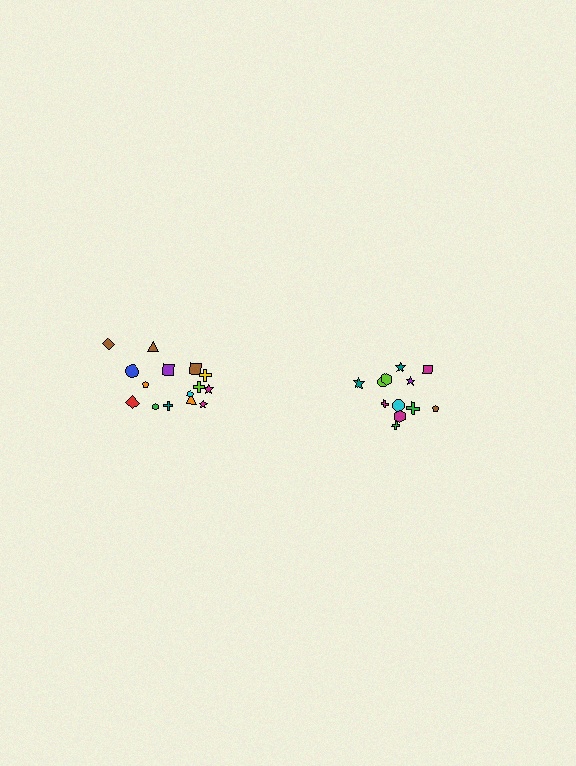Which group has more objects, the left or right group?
The left group.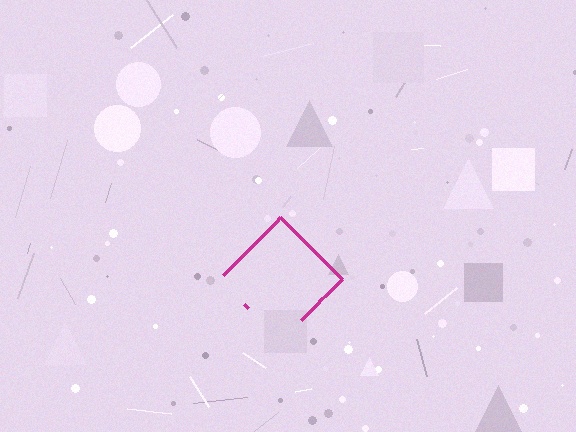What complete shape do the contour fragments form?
The contour fragments form a diamond.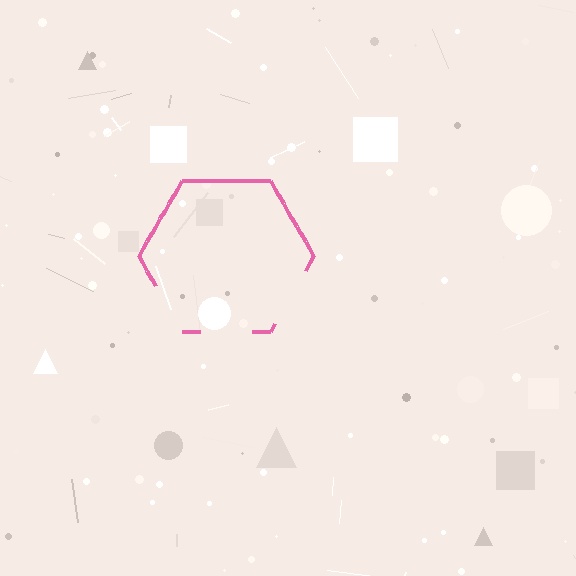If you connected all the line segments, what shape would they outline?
They would outline a hexagon.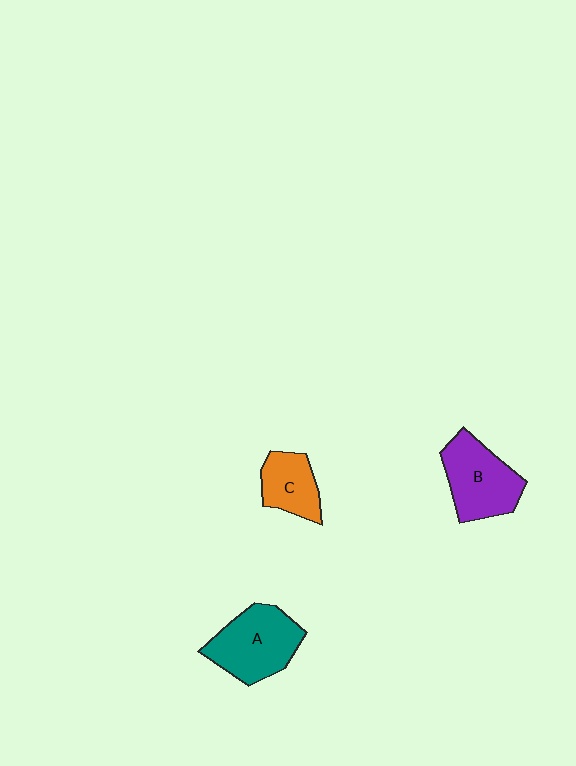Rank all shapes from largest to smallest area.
From largest to smallest: A (teal), B (purple), C (orange).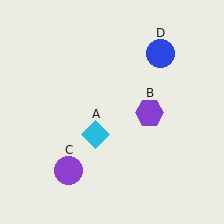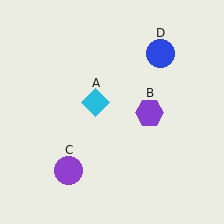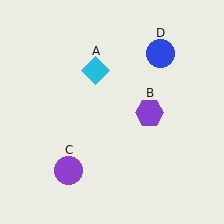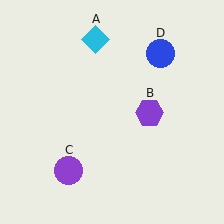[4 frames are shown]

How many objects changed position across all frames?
1 object changed position: cyan diamond (object A).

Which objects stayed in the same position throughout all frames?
Purple hexagon (object B) and purple circle (object C) and blue circle (object D) remained stationary.